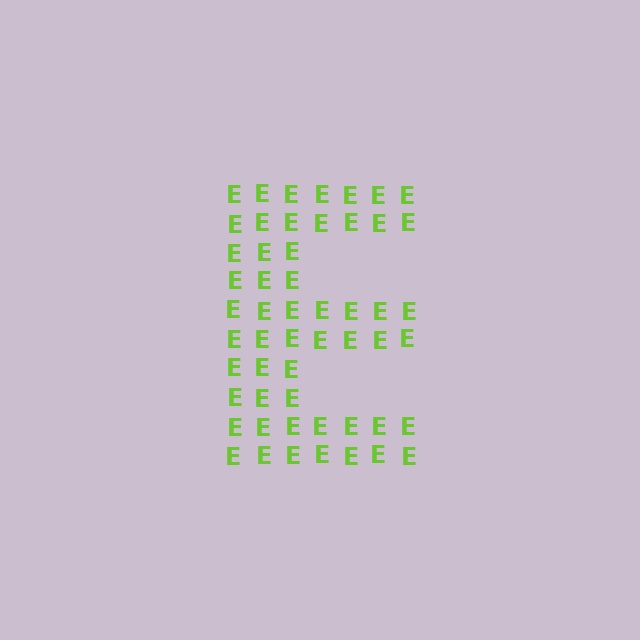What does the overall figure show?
The overall figure shows the letter E.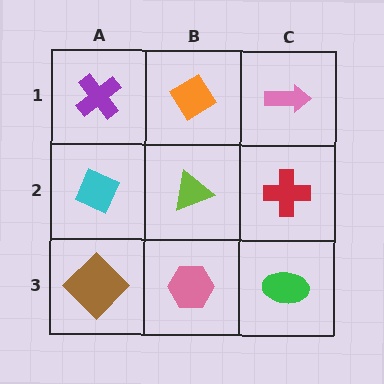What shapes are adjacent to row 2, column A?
A purple cross (row 1, column A), a brown diamond (row 3, column A), a lime triangle (row 2, column B).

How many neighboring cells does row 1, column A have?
2.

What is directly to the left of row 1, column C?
An orange diamond.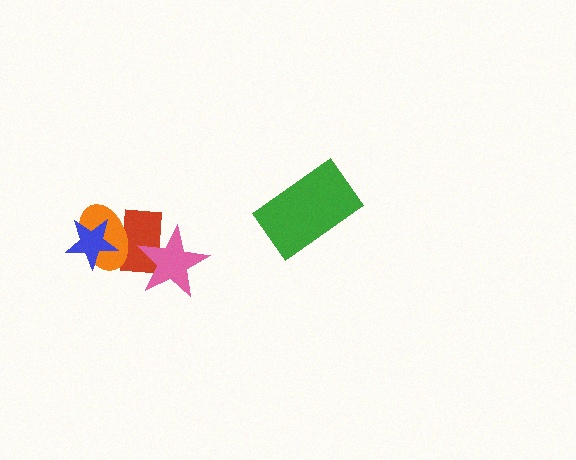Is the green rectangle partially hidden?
No, no other shape covers it.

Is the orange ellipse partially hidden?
Yes, it is partially covered by another shape.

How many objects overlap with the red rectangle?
3 objects overlap with the red rectangle.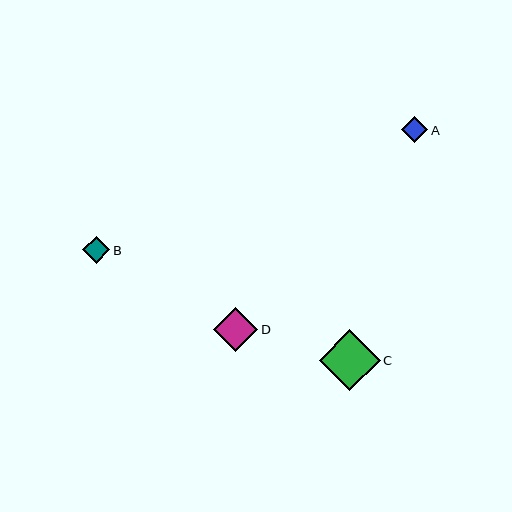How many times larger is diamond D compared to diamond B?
Diamond D is approximately 1.6 times the size of diamond B.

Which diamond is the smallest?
Diamond A is the smallest with a size of approximately 26 pixels.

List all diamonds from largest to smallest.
From largest to smallest: C, D, B, A.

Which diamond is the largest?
Diamond C is the largest with a size of approximately 61 pixels.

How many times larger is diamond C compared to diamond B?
Diamond C is approximately 2.2 times the size of diamond B.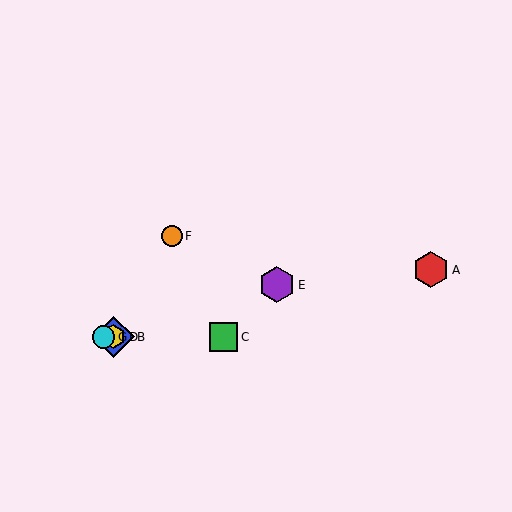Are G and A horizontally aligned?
No, G is at y≈337 and A is at y≈270.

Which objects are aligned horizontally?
Objects B, C, D, G are aligned horizontally.